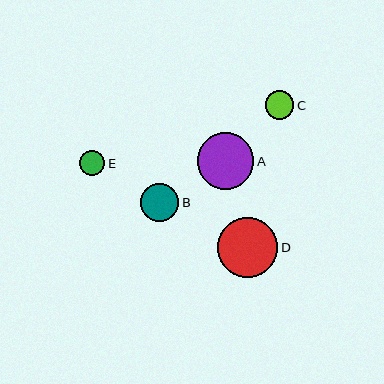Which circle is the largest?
Circle D is the largest with a size of approximately 60 pixels.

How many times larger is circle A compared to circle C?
Circle A is approximately 2.0 times the size of circle C.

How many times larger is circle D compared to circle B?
Circle D is approximately 1.6 times the size of circle B.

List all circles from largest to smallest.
From largest to smallest: D, A, B, C, E.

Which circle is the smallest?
Circle E is the smallest with a size of approximately 25 pixels.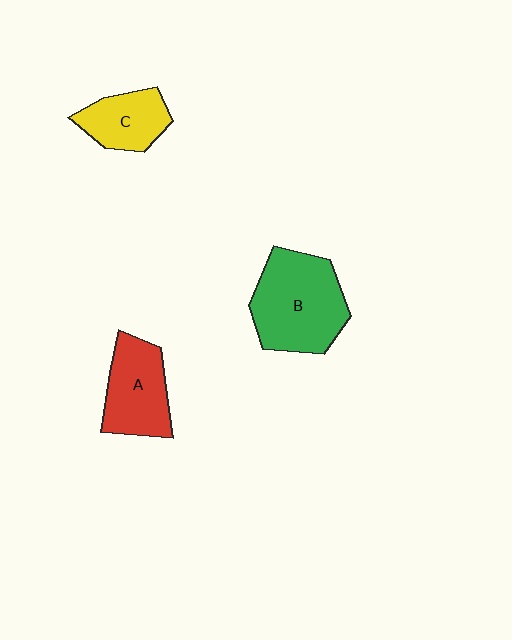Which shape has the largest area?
Shape B (green).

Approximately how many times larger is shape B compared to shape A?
Approximately 1.4 times.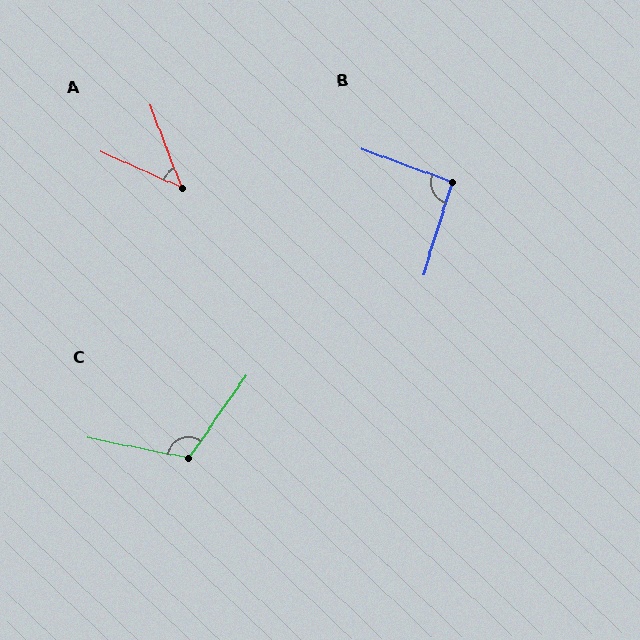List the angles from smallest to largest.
A (45°), B (93°), C (114°).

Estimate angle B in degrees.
Approximately 93 degrees.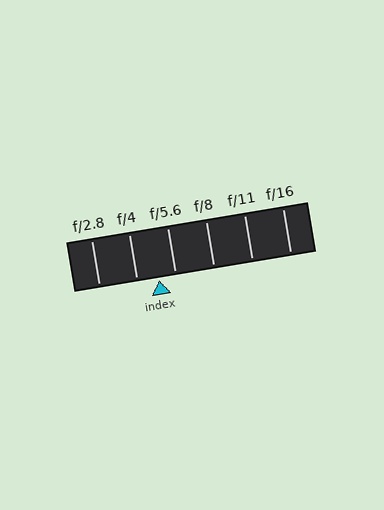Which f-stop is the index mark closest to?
The index mark is closest to f/5.6.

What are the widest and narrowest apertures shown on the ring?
The widest aperture shown is f/2.8 and the narrowest is f/16.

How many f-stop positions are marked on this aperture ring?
There are 6 f-stop positions marked.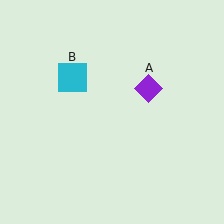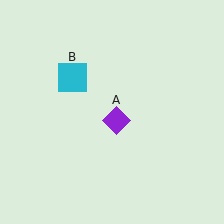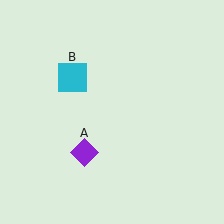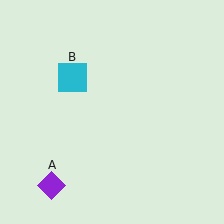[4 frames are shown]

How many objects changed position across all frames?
1 object changed position: purple diamond (object A).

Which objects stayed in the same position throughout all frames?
Cyan square (object B) remained stationary.